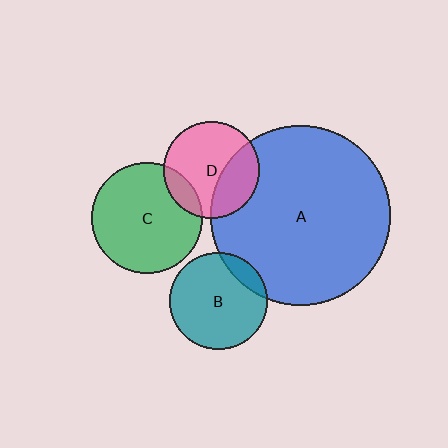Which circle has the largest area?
Circle A (blue).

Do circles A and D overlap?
Yes.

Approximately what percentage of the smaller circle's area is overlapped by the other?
Approximately 30%.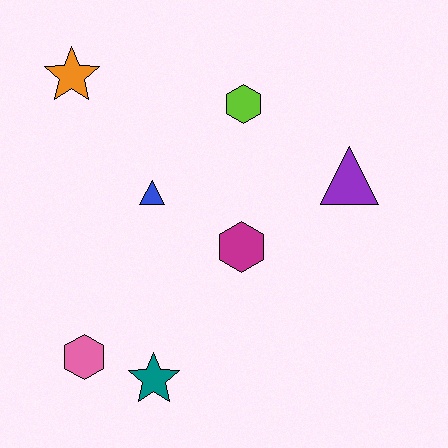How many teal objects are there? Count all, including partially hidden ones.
There is 1 teal object.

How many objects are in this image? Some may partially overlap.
There are 7 objects.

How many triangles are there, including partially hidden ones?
There are 2 triangles.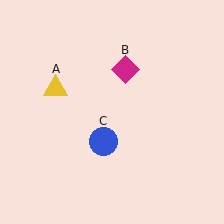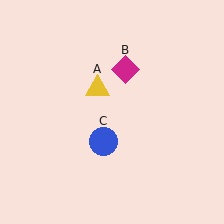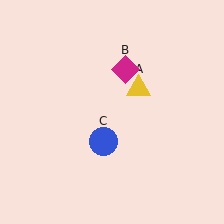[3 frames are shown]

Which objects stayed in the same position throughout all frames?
Magenta diamond (object B) and blue circle (object C) remained stationary.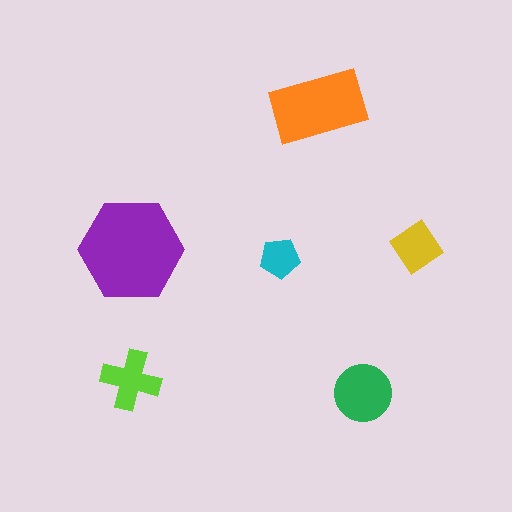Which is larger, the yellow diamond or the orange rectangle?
The orange rectangle.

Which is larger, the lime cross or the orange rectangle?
The orange rectangle.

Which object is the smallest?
The cyan pentagon.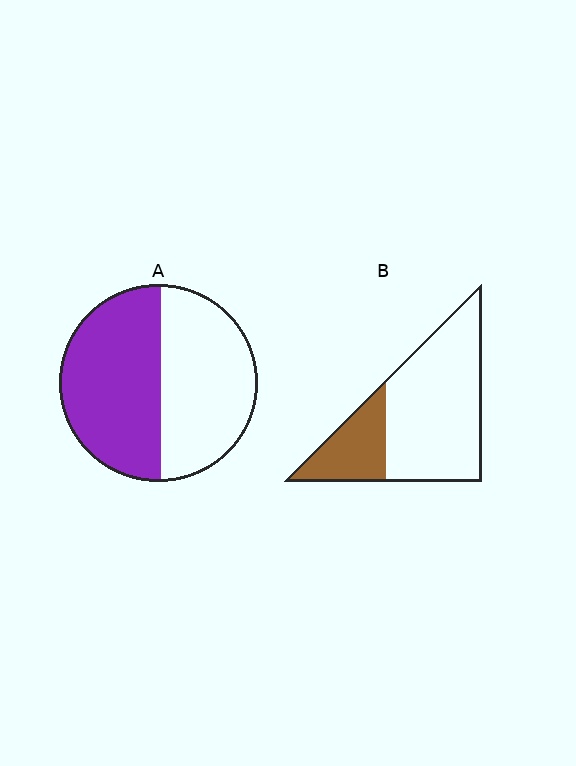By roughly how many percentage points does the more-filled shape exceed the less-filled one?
By roughly 25 percentage points (A over B).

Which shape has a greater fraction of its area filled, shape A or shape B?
Shape A.